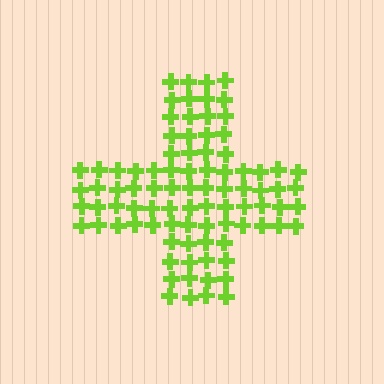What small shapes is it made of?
It is made of small crosses.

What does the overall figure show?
The overall figure shows a cross.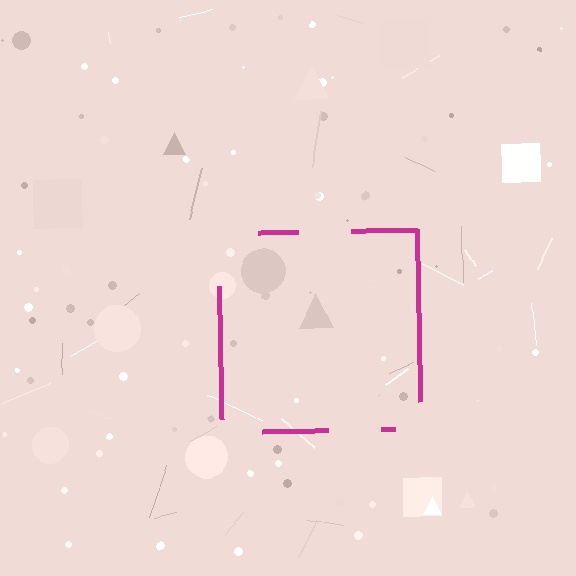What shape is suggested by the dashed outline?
The dashed outline suggests a square.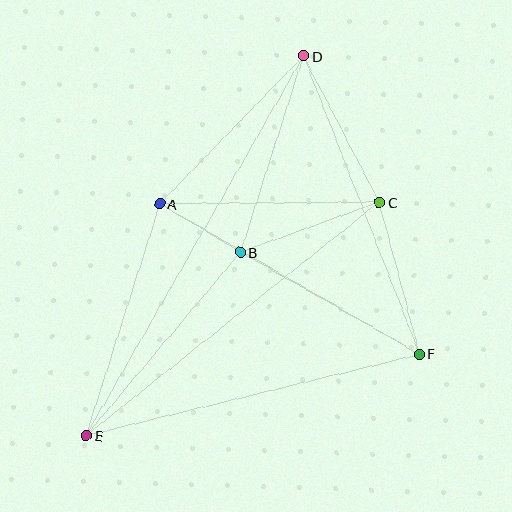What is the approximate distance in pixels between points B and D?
The distance between B and D is approximately 206 pixels.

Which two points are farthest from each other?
Points D and E are farthest from each other.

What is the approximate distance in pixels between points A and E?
The distance between A and E is approximately 243 pixels.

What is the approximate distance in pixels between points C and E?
The distance between C and E is approximately 375 pixels.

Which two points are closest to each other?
Points A and B are closest to each other.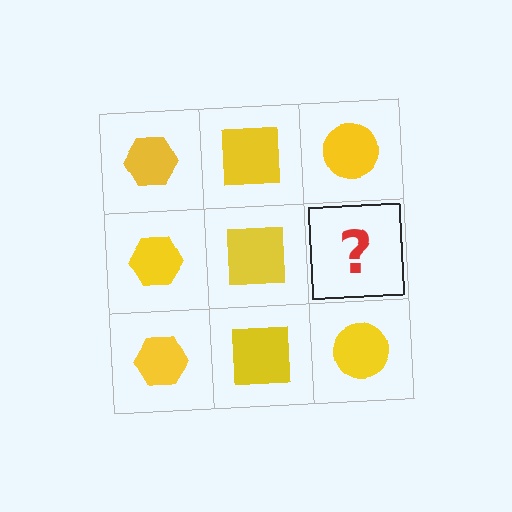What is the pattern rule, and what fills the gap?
The rule is that each column has a consistent shape. The gap should be filled with a yellow circle.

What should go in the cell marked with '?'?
The missing cell should contain a yellow circle.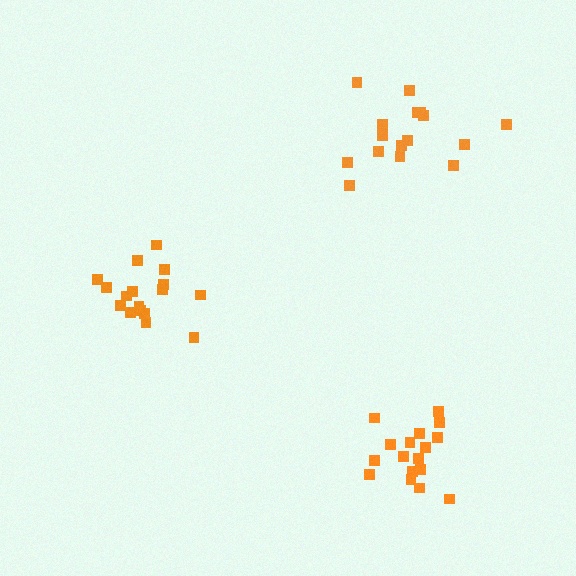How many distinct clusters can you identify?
There are 3 distinct clusters.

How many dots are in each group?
Group 1: 17 dots, Group 2: 16 dots, Group 3: 17 dots (50 total).